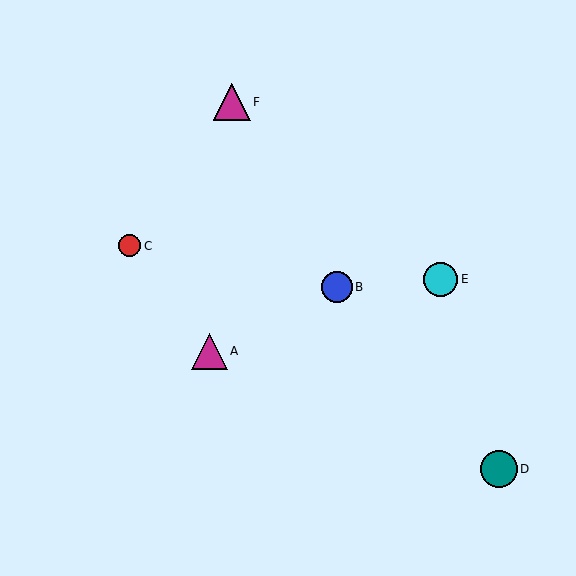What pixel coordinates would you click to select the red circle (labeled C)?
Click at (130, 246) to select the red circle C.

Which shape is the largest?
The magenta triangle (labeled F) is the largest.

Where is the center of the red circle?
The center of the red circle is at (130, 246).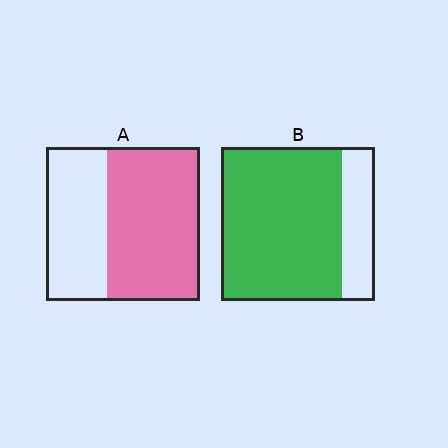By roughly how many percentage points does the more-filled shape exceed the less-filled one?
By roughly 20 percentage points (B over A).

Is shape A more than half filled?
Yes.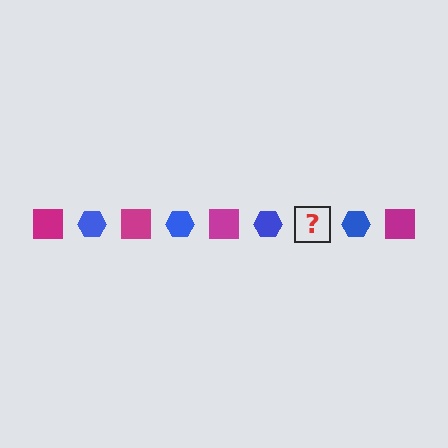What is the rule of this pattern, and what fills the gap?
The rule is that the pattern alternates between magenta square and blue hexagon. The gap should be filled with a magenta square.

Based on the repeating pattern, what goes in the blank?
The blank should be a magenta square.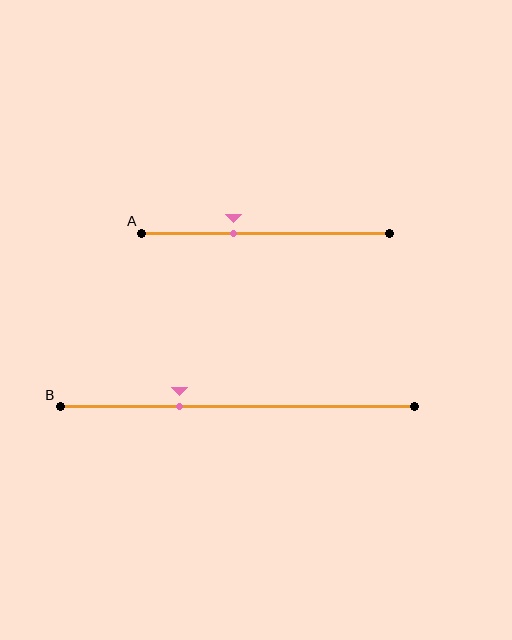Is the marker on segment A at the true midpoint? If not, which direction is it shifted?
No, the marker on segment A is shifted to the left by about 13% of the segment length.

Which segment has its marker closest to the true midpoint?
Segment A has its marker closest to the true midpoint.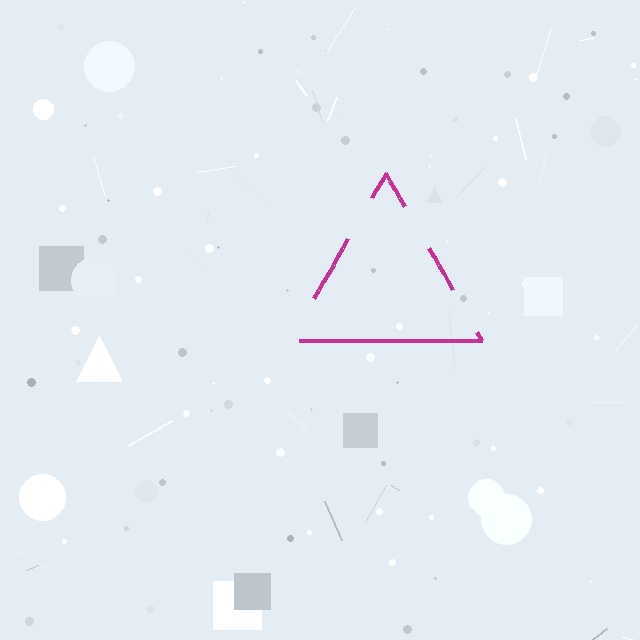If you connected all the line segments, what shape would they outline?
They would outline a triangle.